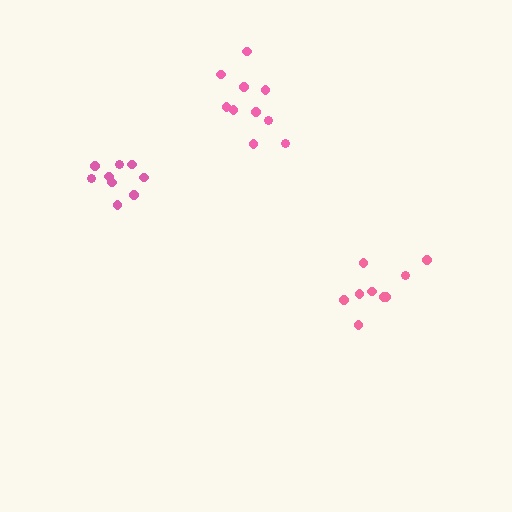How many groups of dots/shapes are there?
There are 3 groups.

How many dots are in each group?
Group 1: 10 dots, Group 2: 9 dots, Group 3: 9 dots (28 total).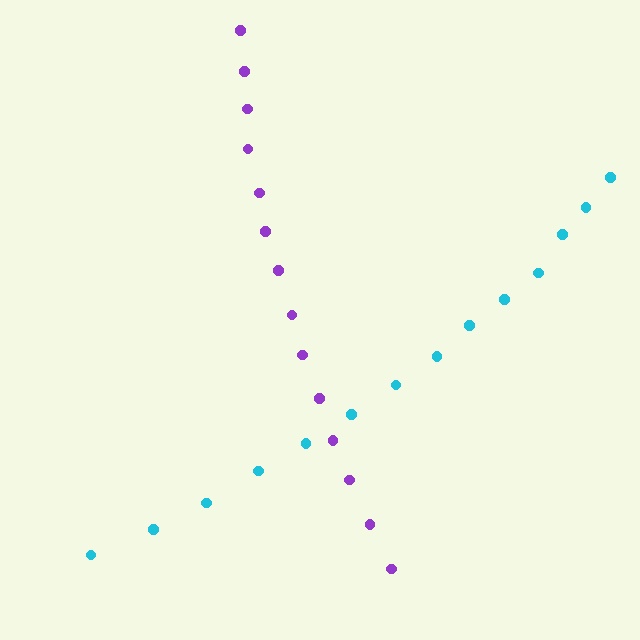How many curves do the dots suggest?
There are 2 distinct paths.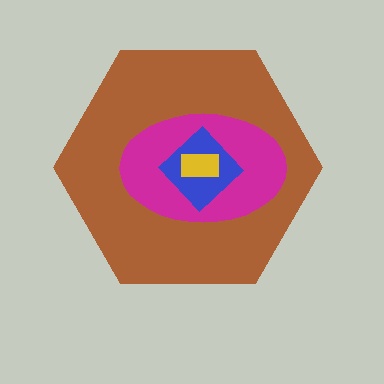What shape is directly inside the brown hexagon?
The magenta ellipse.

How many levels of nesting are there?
4.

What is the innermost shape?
The yellow rectangle.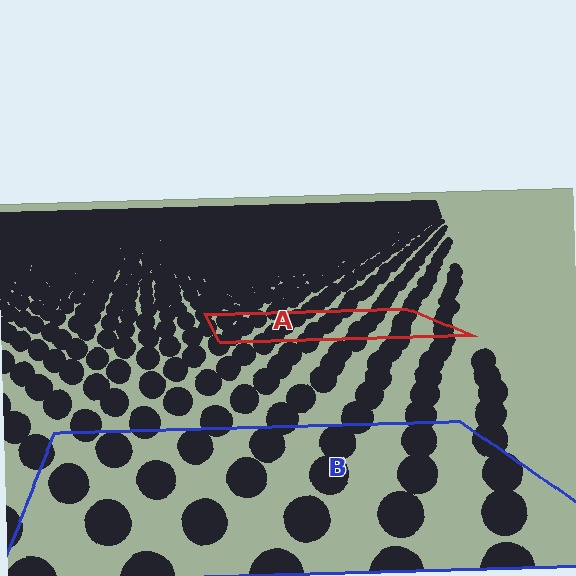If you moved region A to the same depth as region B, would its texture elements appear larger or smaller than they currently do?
They would appear larger. At a closer depth, the same texture elements are projected at a bigger on-screen size.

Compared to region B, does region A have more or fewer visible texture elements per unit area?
Region A has more texture elements per unit area — they are packed more densely because it is farther away.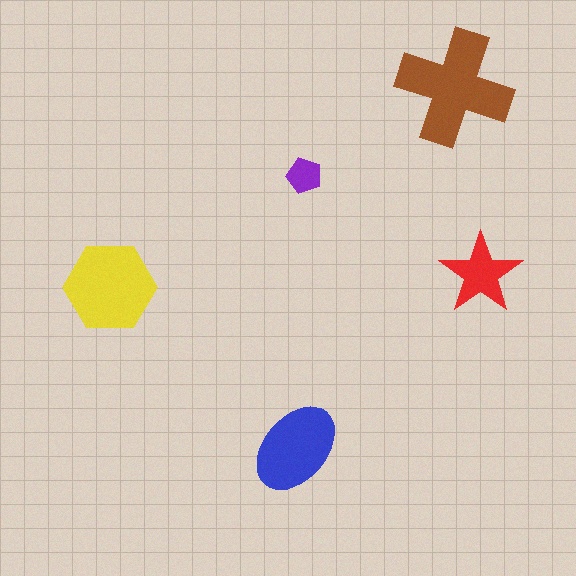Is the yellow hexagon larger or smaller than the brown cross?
Smaller.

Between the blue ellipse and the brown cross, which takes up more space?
The brown cross.